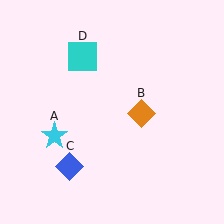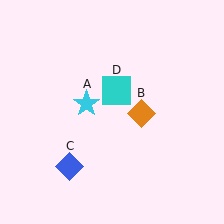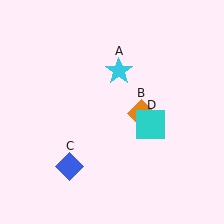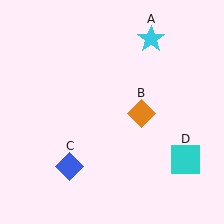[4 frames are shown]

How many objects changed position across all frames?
2 objects changed position: cyan star (object A), cyan square (object D).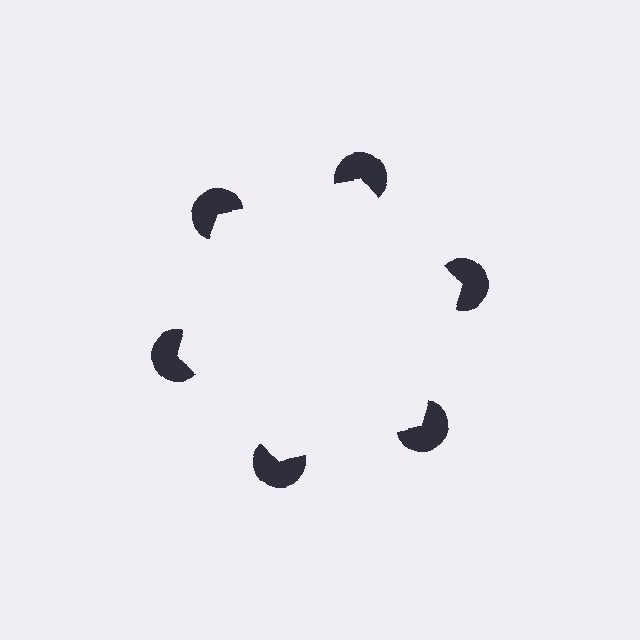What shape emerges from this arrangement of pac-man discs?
An illusory hexagon — its edges are inferred from the aligned wedge cuts in the pac-man discs, not physically drawn.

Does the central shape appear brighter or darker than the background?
It typically appears slightly brighter than the background, even though no actual brightness change is drawn.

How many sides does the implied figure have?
6 sides.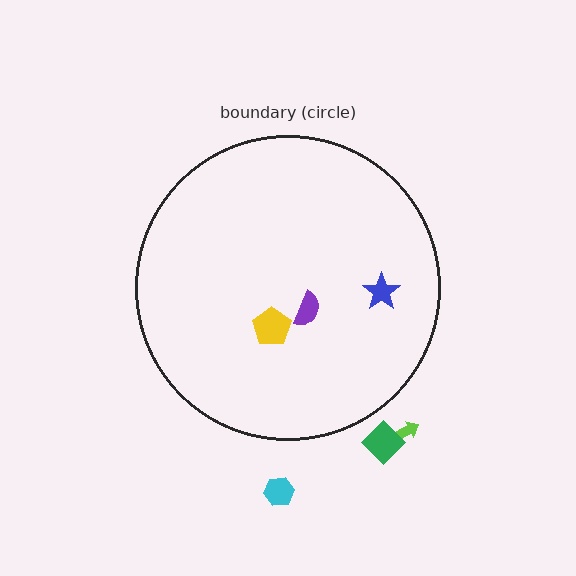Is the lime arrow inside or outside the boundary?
Outside.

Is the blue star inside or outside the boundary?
Inside.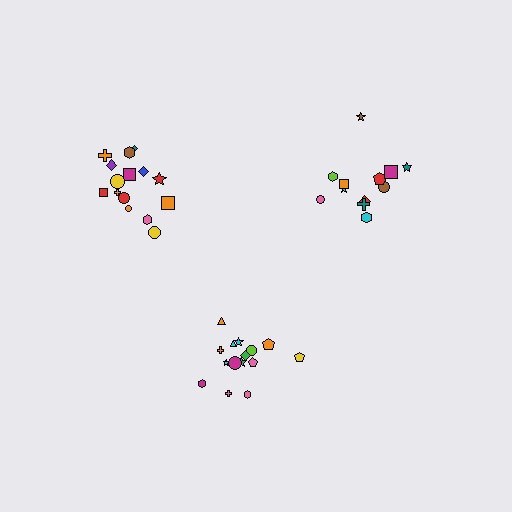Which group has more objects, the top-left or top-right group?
The top-left group.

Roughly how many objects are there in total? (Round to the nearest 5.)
Roughly 40 objects in total.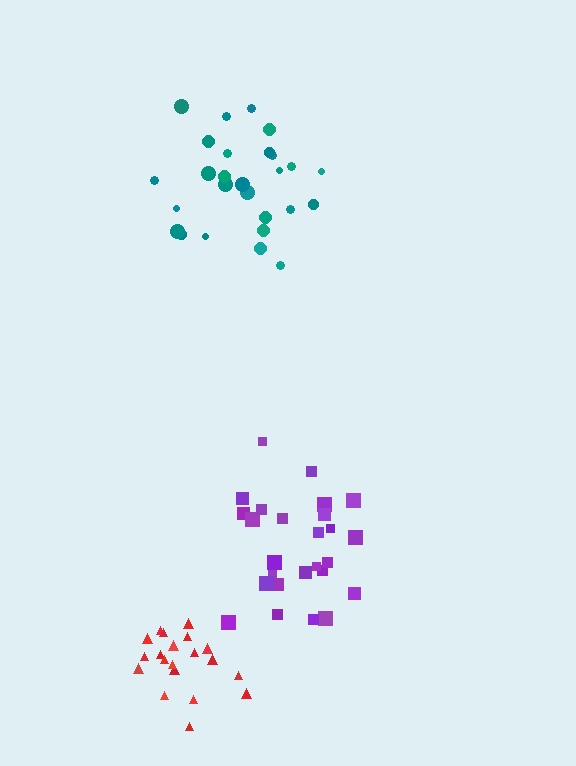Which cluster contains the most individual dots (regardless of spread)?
Teal (27).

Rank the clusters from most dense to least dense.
red, teal, purple.